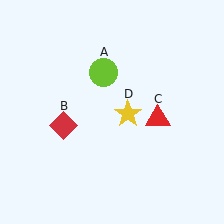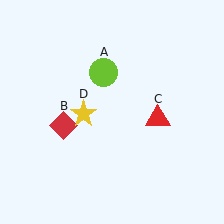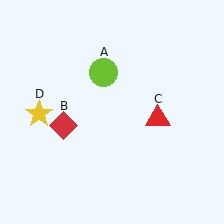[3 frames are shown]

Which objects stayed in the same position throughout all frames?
Lime circle (object A) and red diamond (object B) and red triangle (object C) remained stationary.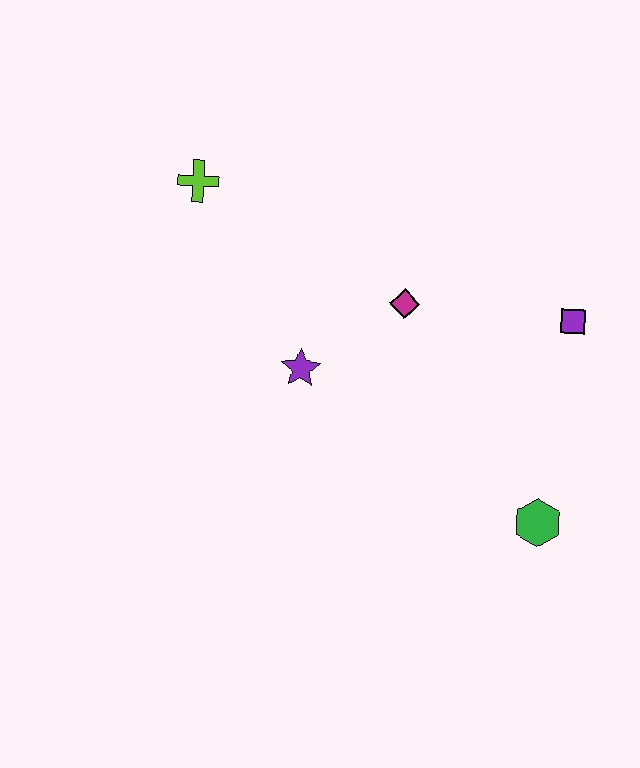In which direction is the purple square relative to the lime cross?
The purple square is to the right of the lime cross.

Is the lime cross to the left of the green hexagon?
Yes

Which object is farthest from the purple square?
The lime cross is farthest from the purple square.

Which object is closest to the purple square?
The magenta diamond is closest to the purple square.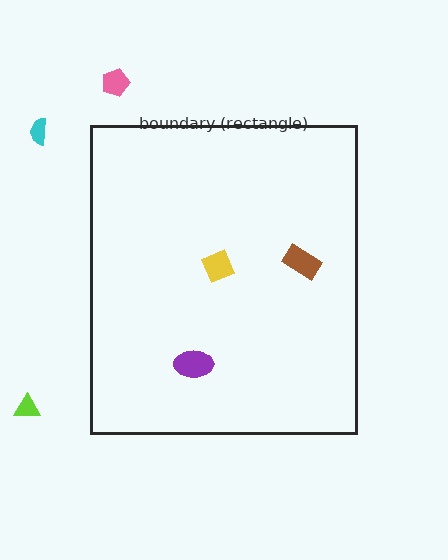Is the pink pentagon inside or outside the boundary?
Outside.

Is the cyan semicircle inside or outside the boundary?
Outside.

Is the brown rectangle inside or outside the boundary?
Inside.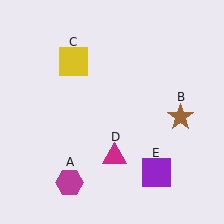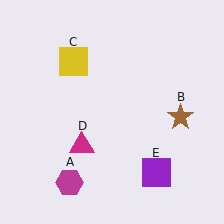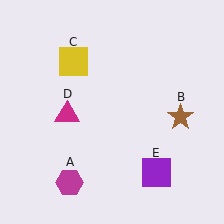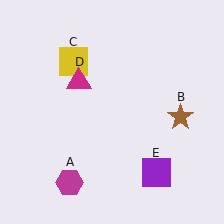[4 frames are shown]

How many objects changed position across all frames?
1 object changed position: magenta triangle (object D).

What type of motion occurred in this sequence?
The magenta triangle (object D) rotated clockwise around the center of the scene.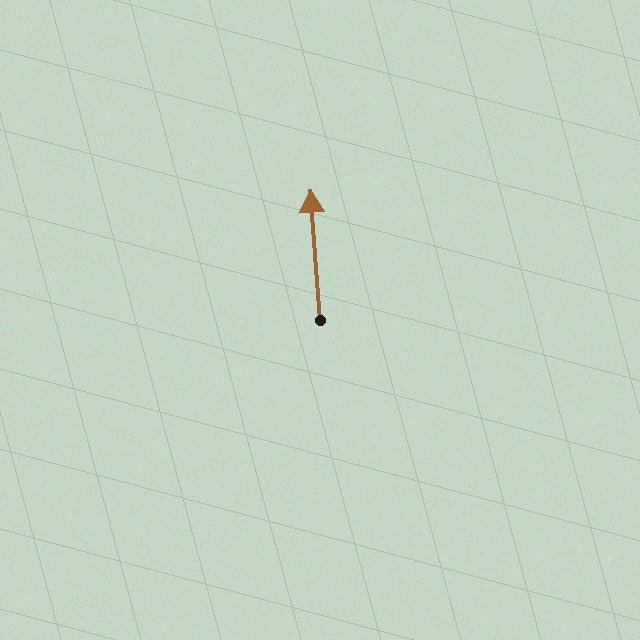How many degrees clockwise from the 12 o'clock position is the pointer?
Approximately 356 degrees.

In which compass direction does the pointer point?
North.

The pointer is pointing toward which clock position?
Roughly 12 o'clock.